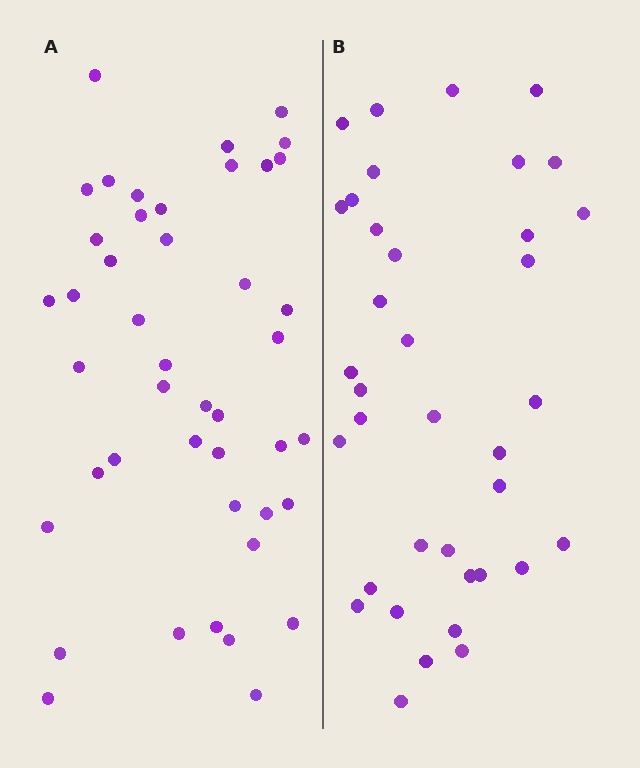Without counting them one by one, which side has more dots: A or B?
Region A (the left region) has more dots.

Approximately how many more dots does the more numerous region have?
Region A has roughly 8 or so more dots than region B.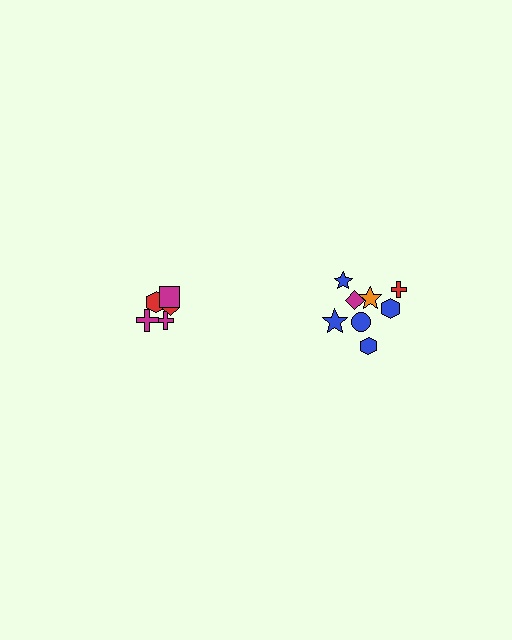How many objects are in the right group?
There are 8 objects.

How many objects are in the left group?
There are 5 objects.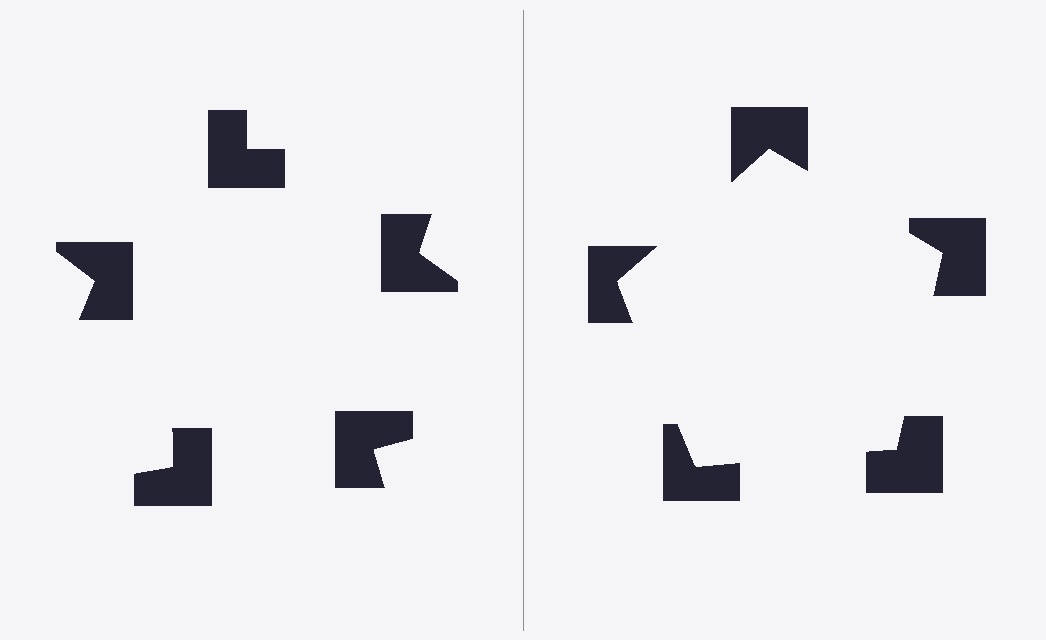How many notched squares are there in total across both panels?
10 — 5 on each side.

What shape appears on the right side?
An illusory pentagon.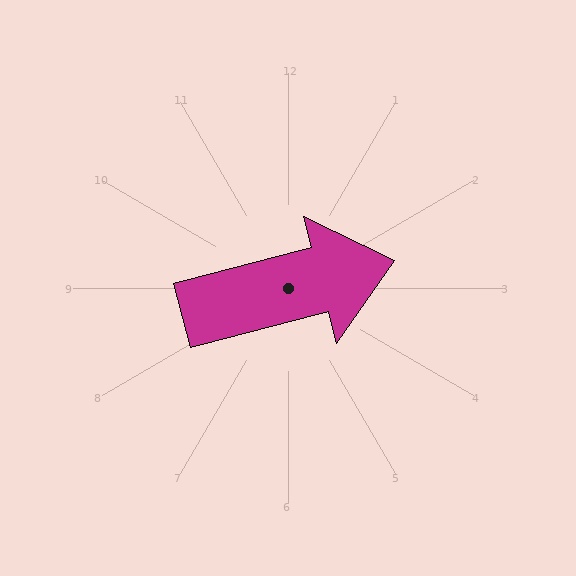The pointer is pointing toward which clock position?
Roughly 3 o'clock.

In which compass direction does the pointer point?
East.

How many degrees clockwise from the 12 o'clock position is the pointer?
Approximately 75 degrees.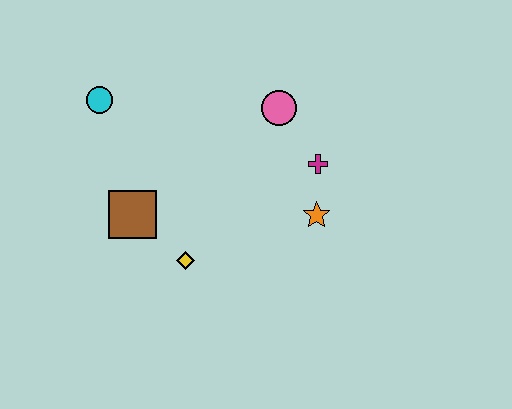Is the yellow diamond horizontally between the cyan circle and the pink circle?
Yes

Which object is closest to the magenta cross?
The orange star is closest to the magenta cross.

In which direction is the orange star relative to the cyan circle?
The orange star is to the right of the cyan circle.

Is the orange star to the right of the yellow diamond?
Yes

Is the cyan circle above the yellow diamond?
Yes